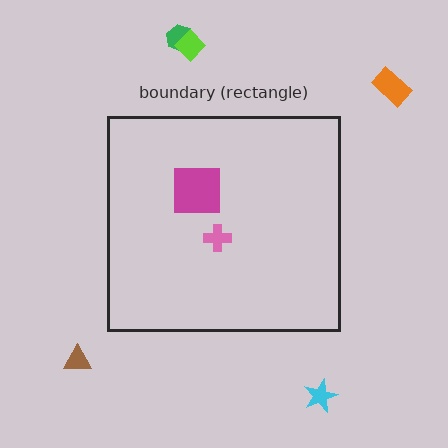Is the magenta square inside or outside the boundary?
Inside.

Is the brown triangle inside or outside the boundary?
Outside.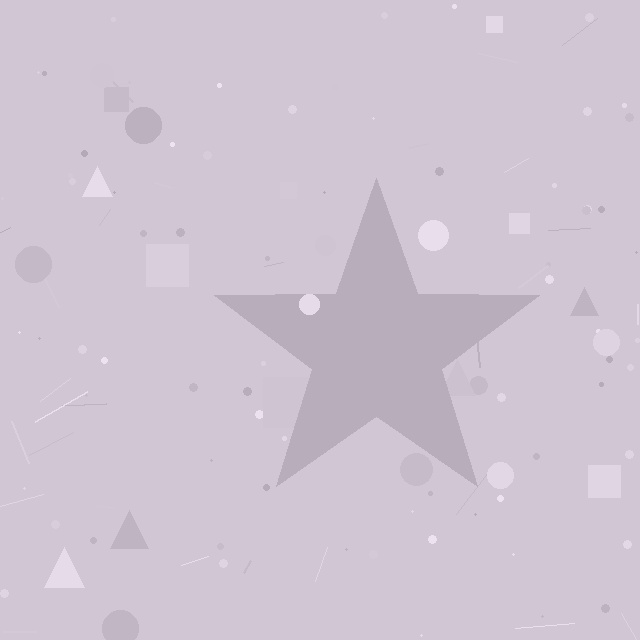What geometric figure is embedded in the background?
A star is embedded in the background.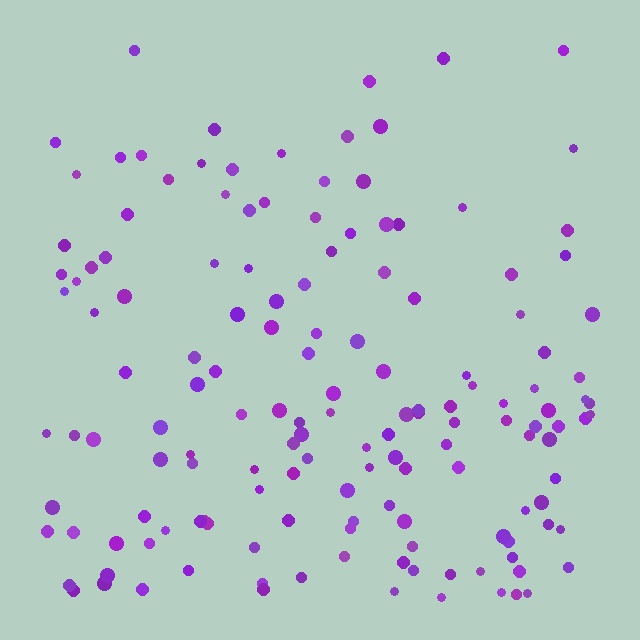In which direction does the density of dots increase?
From top to bottom, with the bottom side densest.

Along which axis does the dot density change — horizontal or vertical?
Vertical.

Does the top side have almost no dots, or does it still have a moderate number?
Still a moderate number, just noticeably fewer than the bottom.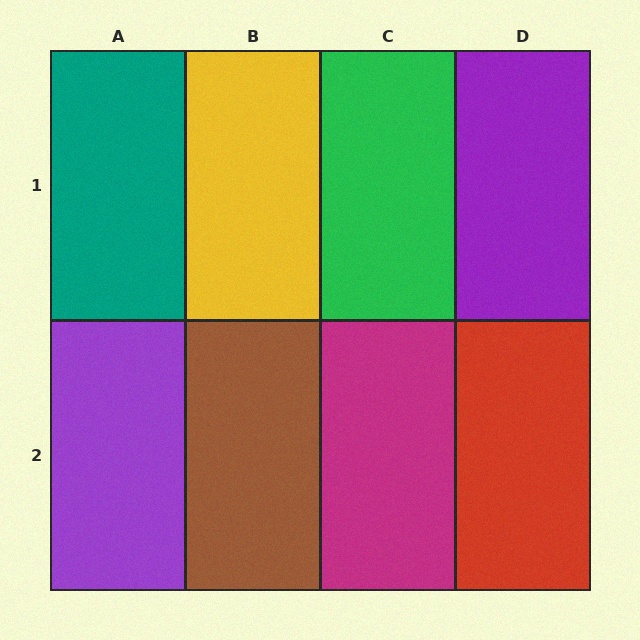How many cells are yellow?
1 cell is yellow.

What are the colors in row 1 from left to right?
Teal, yellow, green, purple.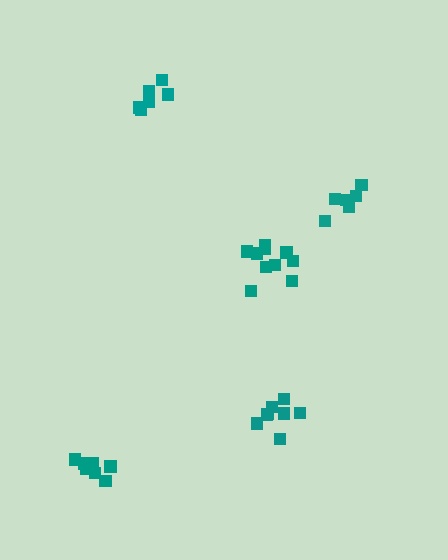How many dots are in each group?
Group 1: 8 dots, Group 2: 6 dots, Group 3: 7 dots, Group 4: 6 dots, Group 5: 10 dots (37 total).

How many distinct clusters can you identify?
There are 5 distinct clusters.